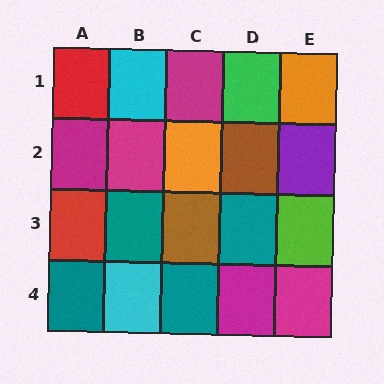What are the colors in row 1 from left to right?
Red, cyan, magenta, green, orange.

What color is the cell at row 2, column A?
Magenta.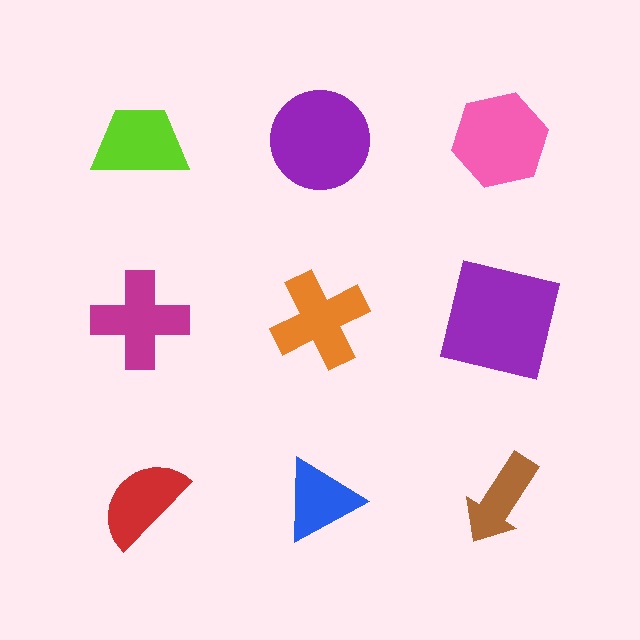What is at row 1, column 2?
A purple circle.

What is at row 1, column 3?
A pink hexagon.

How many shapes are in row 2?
3 shapes.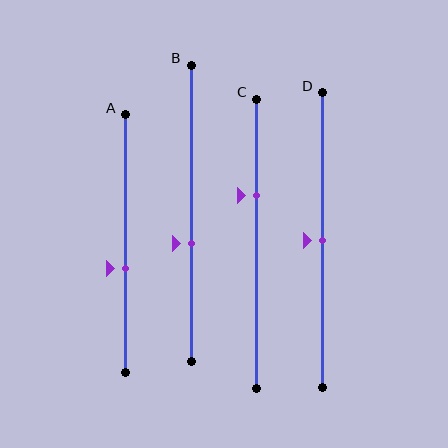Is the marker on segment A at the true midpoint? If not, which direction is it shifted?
No, the marker on segment A is shifted downward by about 10% of the segment length.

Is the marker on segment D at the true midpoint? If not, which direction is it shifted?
Yes, the marker on segment D is at the true midpoint.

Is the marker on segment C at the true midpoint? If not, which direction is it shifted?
No, the marker on segment C is shifted upward by about 17% of the segment length.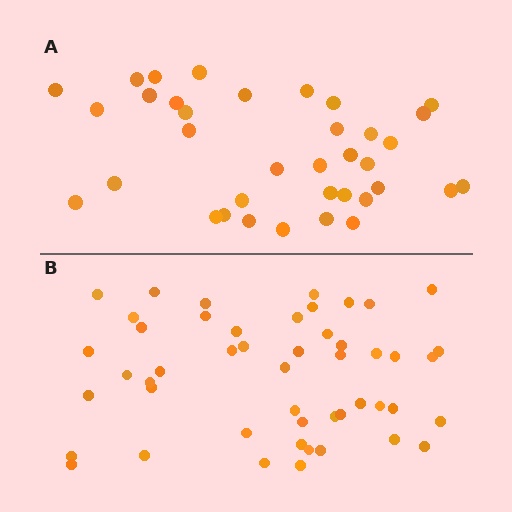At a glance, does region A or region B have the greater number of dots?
Region B (the bottom region) has more dots.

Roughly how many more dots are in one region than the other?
Region B has approximately 15 more dots than region A.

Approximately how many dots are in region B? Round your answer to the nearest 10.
About 50 dots. (The exact count is 49, which rounds to 50.)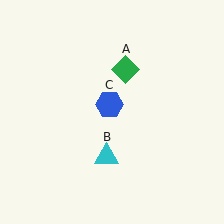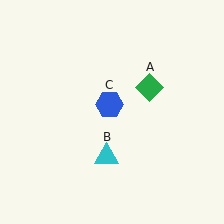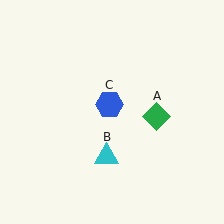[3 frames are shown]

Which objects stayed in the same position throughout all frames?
Cyan triangle (object B) and blue hexagon (object C) remained stationary.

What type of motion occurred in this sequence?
The green diamond (object A) rotated clockwise around the center of the scene.